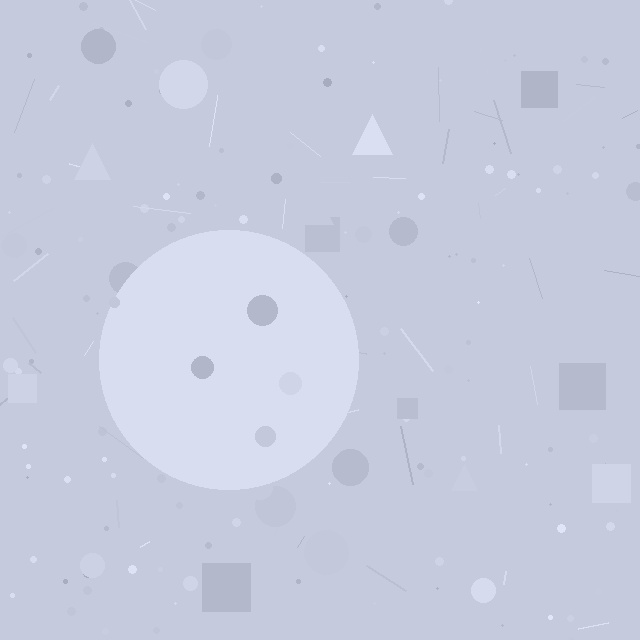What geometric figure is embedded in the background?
A circle is embedded in the background.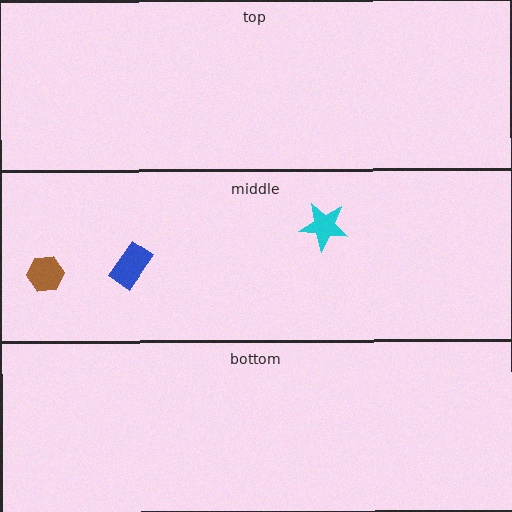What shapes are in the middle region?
The blue rectangle, the brown hexagon, the cyan star.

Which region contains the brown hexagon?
The middle region.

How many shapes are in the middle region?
3.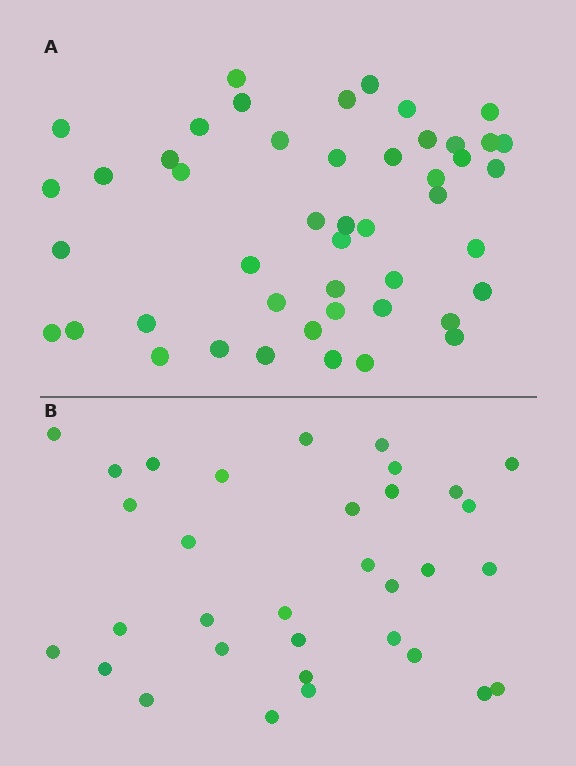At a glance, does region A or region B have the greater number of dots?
Region A (the top region) has more dots.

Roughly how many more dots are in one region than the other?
Region A has approximately 15 more dots than region B.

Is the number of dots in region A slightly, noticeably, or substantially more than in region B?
Region A has noticeably more, but not dramatically so. The ratio is roughly 1.4 to 1.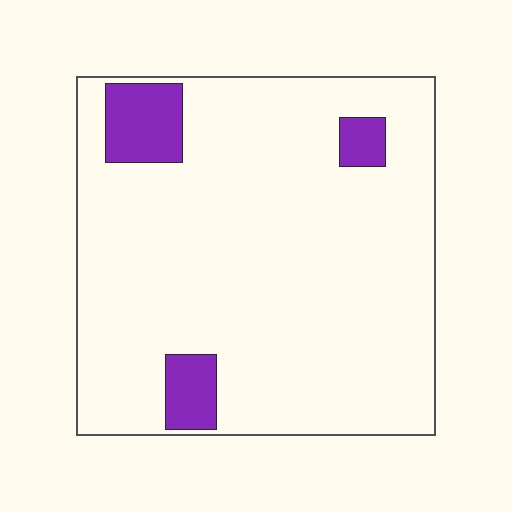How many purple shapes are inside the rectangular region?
3.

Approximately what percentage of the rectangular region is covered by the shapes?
Approximately 10%.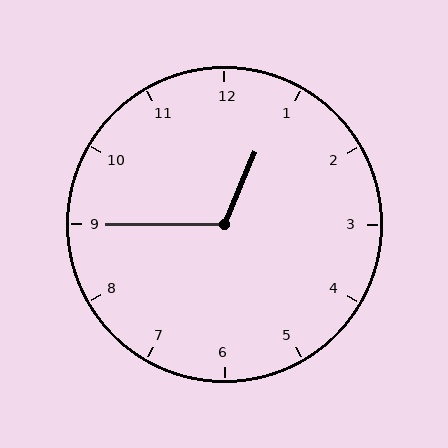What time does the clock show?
12:45.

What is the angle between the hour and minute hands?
Approximately 112 degrees.